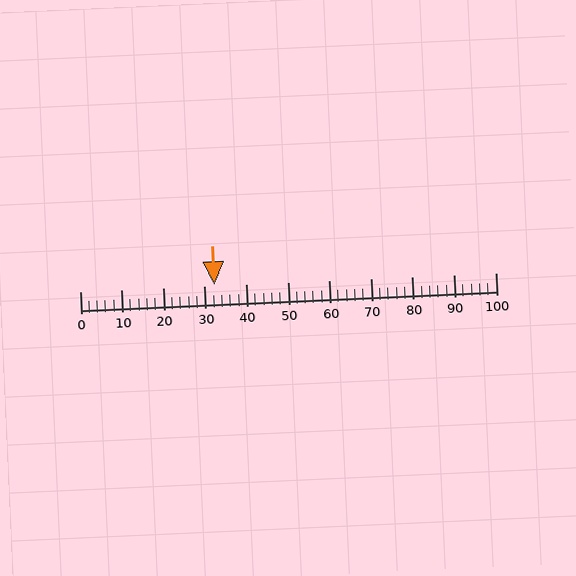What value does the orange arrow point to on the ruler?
The orange arrow points to approximately 32.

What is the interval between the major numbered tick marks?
The major tick marks are spaced 10 units apart.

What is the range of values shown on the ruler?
The ruler shows values from 0 to 100.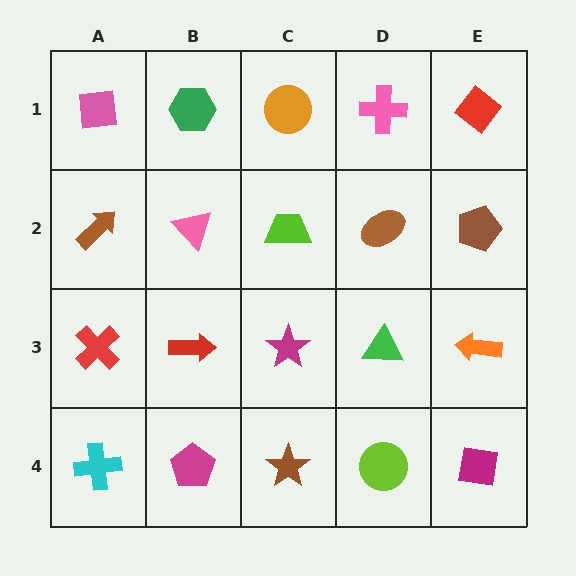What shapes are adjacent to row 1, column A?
A brown arrow (row 2, column A), a green hexagon (row 1, column B).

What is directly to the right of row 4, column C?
A lime circle.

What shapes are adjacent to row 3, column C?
A lime trapezoid (row 2, column C), a brown star (row 4, column C), a red arrow (row 3, column B), a green triangle (row 3, column D).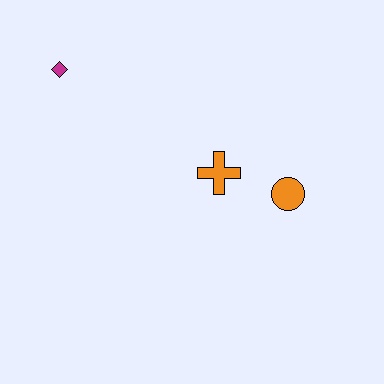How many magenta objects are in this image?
There is 1 magenta object.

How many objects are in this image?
There are 3 objects.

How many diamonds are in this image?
There is 1 diamond.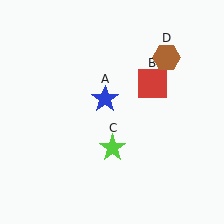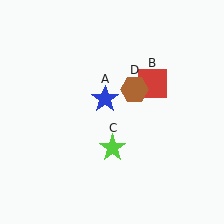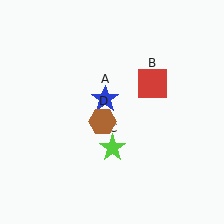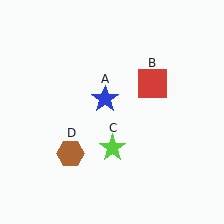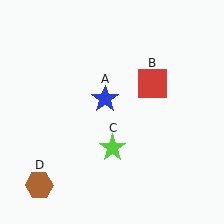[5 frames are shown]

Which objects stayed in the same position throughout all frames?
Blue star (object A) and red square (object B) and lime star (object C) remained stationary.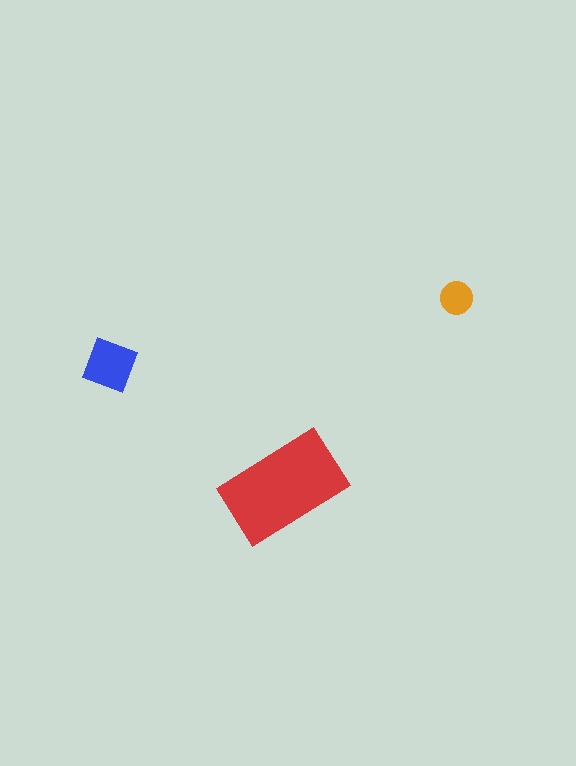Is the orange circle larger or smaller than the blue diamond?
Smaller.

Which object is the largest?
The red rectangle.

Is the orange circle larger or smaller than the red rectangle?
Smaller.